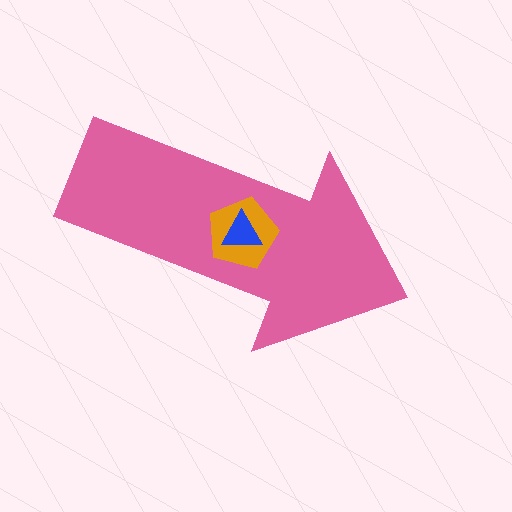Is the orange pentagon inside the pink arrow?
Yes.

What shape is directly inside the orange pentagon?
The blue triangle.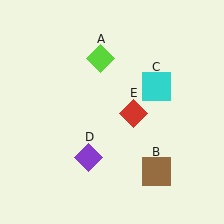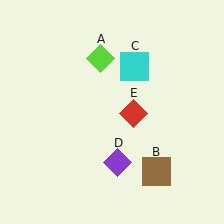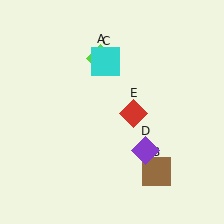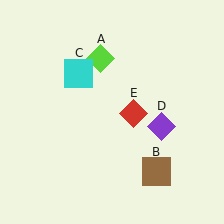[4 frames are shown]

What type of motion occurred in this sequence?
The cyan square (object C), purple diamond (object D) rotated counterclockwise around the center of the scene.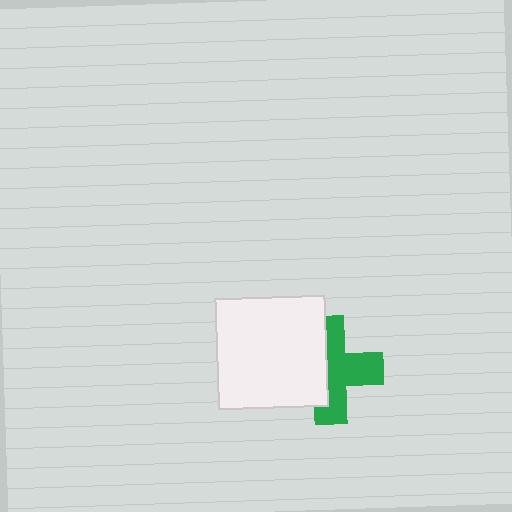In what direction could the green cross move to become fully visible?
The green cross could move right. That would shift it out from behind the white square entirely.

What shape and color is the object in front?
The object in front is a white square.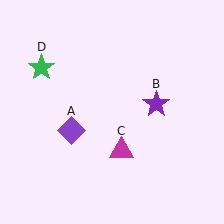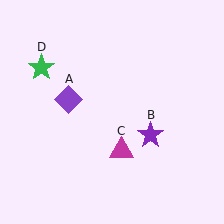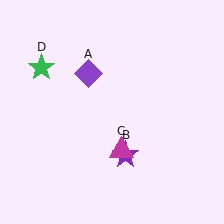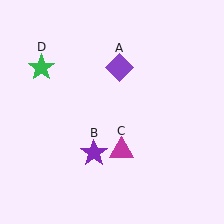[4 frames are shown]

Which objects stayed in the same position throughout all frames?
Magenta triangle (object C) and green star (object D) remained stationary.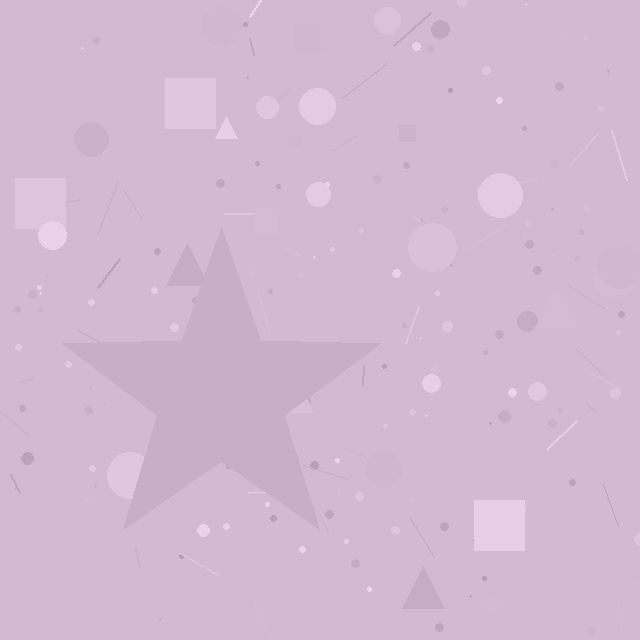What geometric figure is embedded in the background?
A star is embedded in the background.